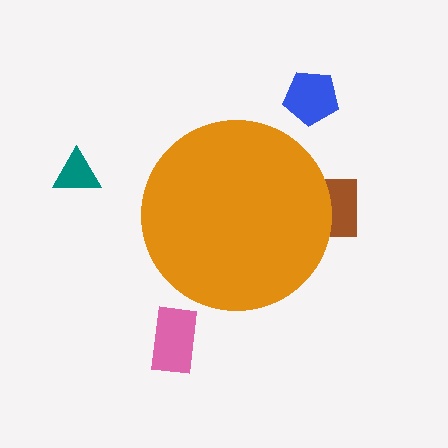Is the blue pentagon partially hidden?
No, the blue pentagon is fully visible.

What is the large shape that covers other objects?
An orange circle.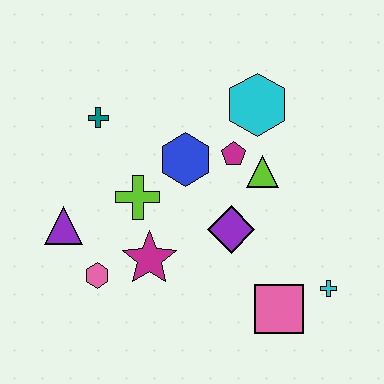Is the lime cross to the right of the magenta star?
No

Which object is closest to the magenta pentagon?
The lime triangle is closest to the magenta pentagon.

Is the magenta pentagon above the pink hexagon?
Yes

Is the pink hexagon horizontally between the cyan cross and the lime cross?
No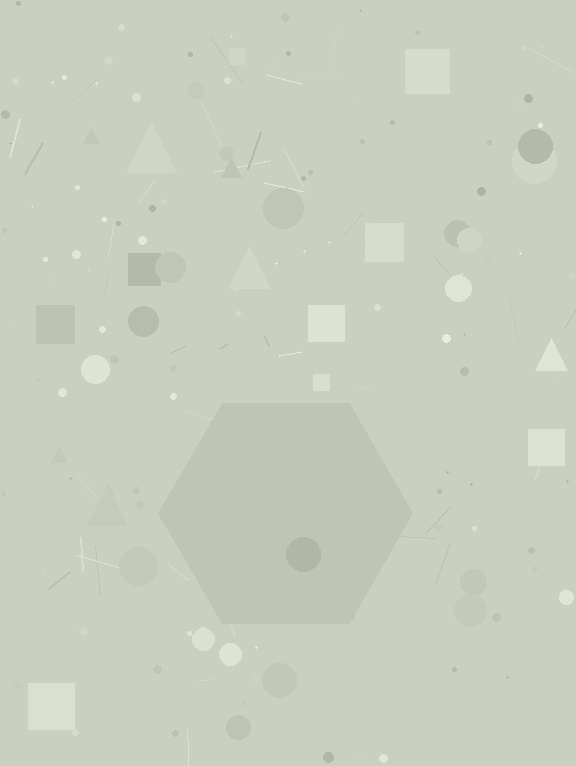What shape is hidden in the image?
A hexagon is hidden in the image.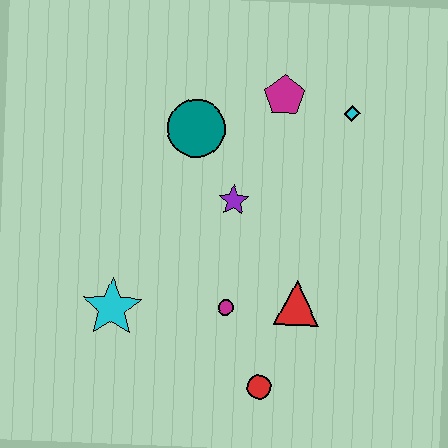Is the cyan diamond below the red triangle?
No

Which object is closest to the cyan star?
The magenta circle is closest to the cyan star.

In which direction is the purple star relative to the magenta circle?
The purple star is above the magenta circle.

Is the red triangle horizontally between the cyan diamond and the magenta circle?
Yes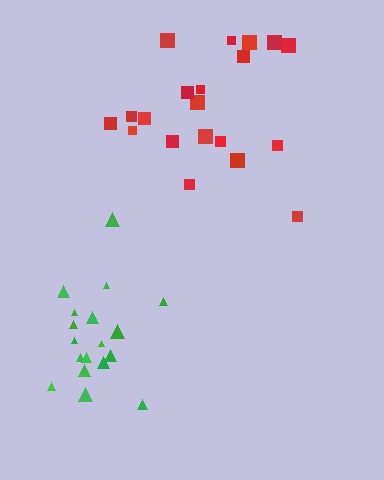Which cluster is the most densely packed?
Green.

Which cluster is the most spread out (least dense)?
Red.